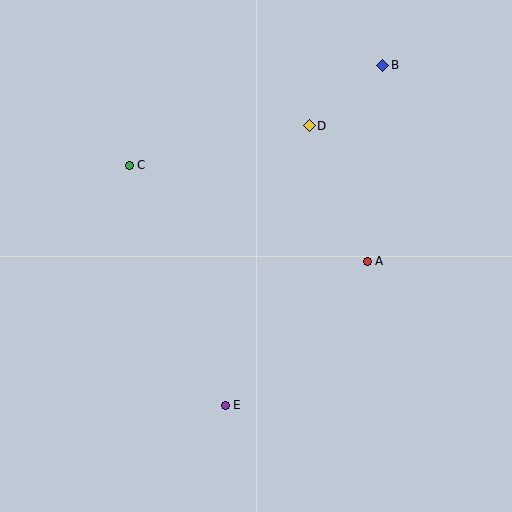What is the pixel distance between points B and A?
The distance between B and A is 197 pixels.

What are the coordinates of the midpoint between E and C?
The midpoint between E and C is at (177, 285).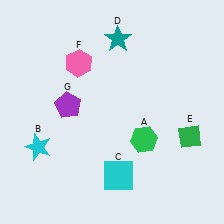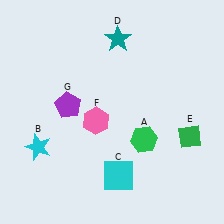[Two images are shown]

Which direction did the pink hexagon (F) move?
The pink hexagon (F) moved down.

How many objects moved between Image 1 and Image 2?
1 object moved between the two images.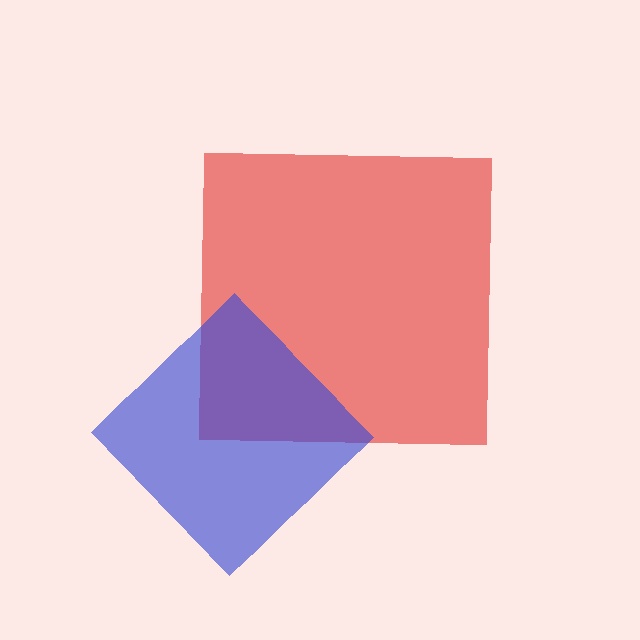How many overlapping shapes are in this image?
There are 2 overlapping shapes in the image.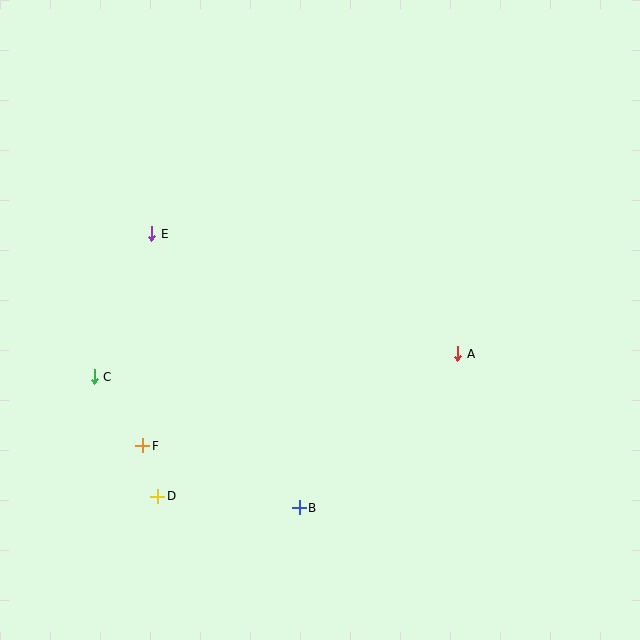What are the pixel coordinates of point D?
Point D is at (158, 496).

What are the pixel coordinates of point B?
Point B is at (299, 508).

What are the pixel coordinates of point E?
Point E is at (152, 234).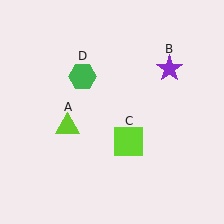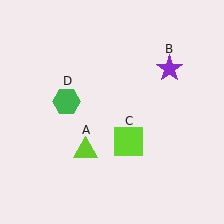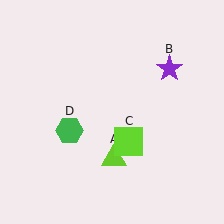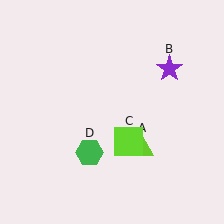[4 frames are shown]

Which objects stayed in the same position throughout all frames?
Purple star (object B) and lime square (object C) remained stationary.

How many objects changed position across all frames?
2 objects changed position: lime triangle (object A), green hexagon (object D).